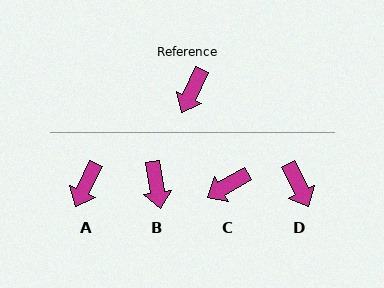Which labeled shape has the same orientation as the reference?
A.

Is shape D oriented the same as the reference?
No, it is off by about 51 degrees.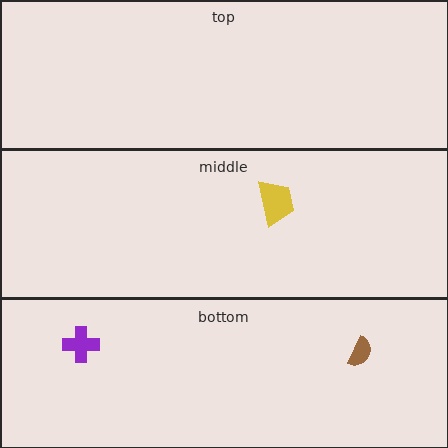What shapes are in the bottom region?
The purple cross, the brown semicircle.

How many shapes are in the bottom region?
2.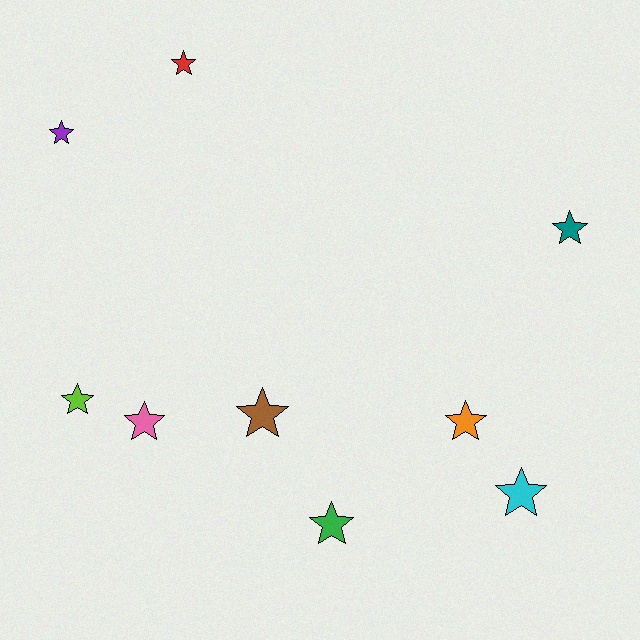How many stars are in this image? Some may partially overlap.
There are 9 stars.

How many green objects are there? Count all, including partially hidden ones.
There is 1 green object.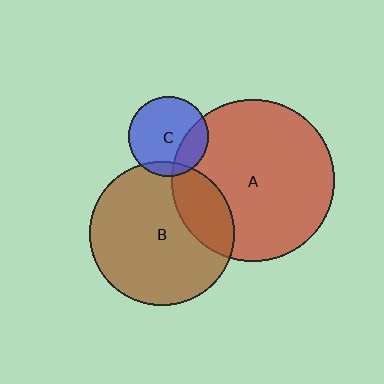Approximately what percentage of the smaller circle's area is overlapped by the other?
Approximately 10%.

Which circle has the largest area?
Circle A (red).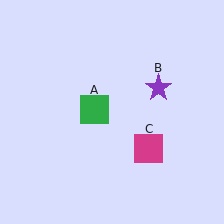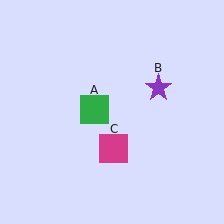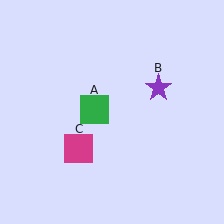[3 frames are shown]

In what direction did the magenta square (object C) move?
The magenta square (object C) moved left.